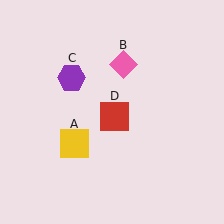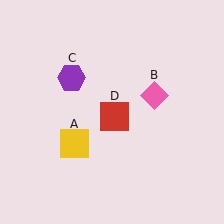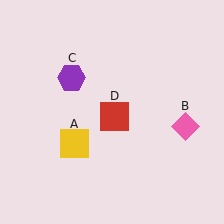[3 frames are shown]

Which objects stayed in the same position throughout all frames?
Yellow square (object A) and purple hexagon (object C) and red square (object D) remained stationary.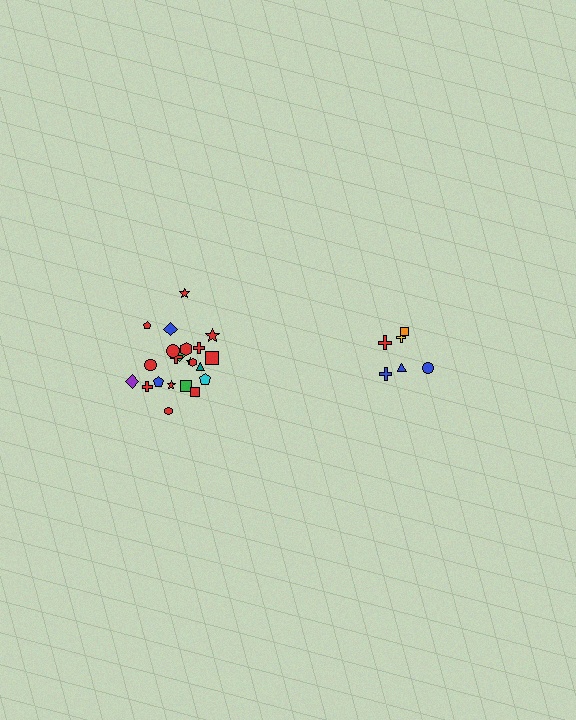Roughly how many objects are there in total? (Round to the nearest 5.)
Roughly 30 objects in total.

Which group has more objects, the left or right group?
The left group.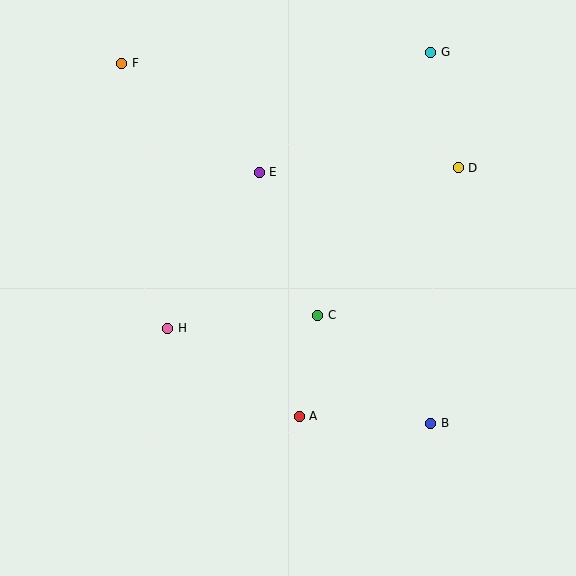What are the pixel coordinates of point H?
Point H is at (168, 328).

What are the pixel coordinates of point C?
Point C is at (318, 315).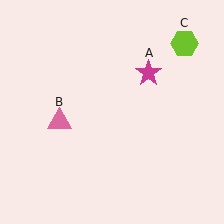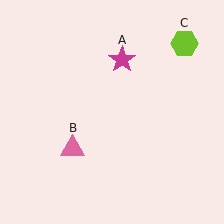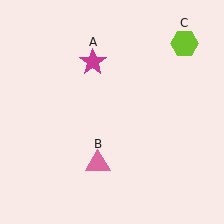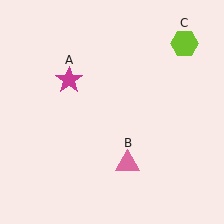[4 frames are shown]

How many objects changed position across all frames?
2 objects changed position: magenta star (object A), pink triangle (object B).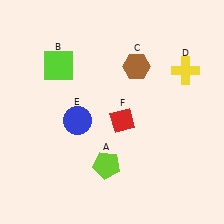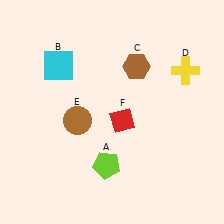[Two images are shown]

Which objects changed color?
B changed from lime to cyan. E changed from blue to brown.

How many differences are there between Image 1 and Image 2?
There are 2 differences between the two images.